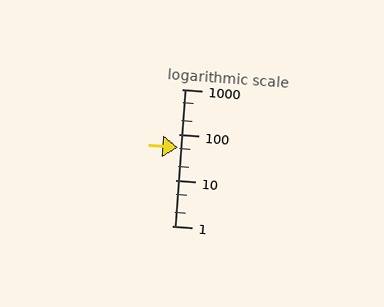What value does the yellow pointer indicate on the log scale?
The pointer indicates approximately 53.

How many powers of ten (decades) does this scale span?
The scale spans 3 decades, from 1 to 1000.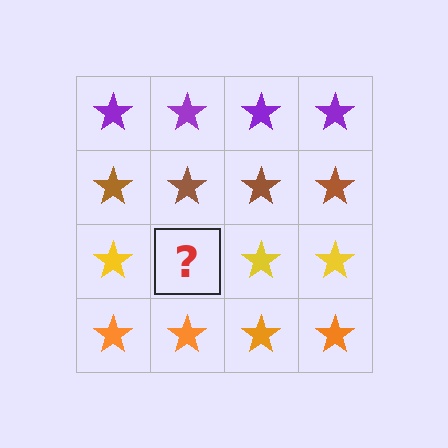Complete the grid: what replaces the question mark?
The question mark should be replaced with a yellow star.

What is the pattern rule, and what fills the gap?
The rule is that each row has a consistent color. The gap should be filled with a yellow star.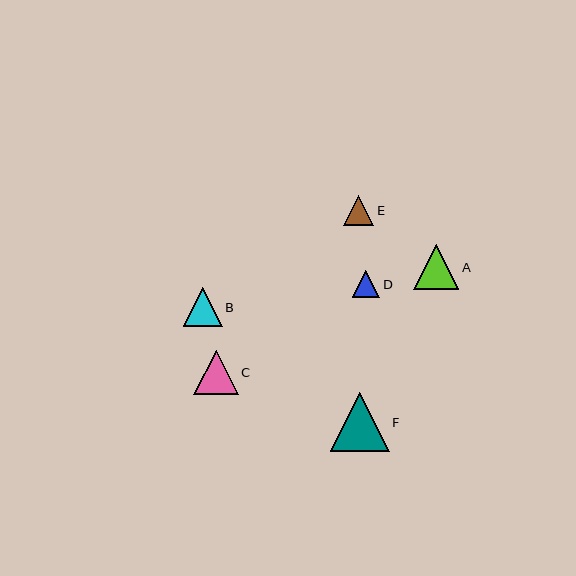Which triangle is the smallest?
Triangle D is the smallest with a size of approximately 27 pixels.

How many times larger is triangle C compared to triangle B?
Triangle C is approximately 1.1 times the size of triangle B.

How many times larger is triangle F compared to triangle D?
Triangle F is approximately 2.1 times the size of triangle D.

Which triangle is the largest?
Triangle F is the largest with a size of approximately 59 pixels.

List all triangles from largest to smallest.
From largest to smallest: F, A, C, B, E, D.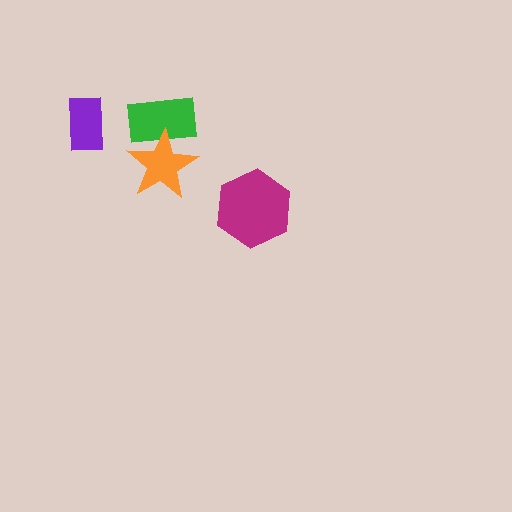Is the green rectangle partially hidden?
Yes, it is partially covered by another shape.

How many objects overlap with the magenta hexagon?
0 objects overlap with the magenta hexagon.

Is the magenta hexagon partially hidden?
No, no other shape covers it.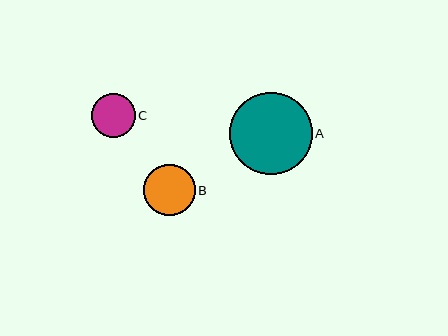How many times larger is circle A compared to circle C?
Circle A is approximately 1.9 times the size of circle C.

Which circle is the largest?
Circle A is the largest with a size of approximately 82 pixels.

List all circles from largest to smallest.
From largest to smallest: A, B, C.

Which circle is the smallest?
Circle C is the smallest with a size of approximately 43 pixels.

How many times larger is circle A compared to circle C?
Circle A is approximately 1.9 times the size of circle C.